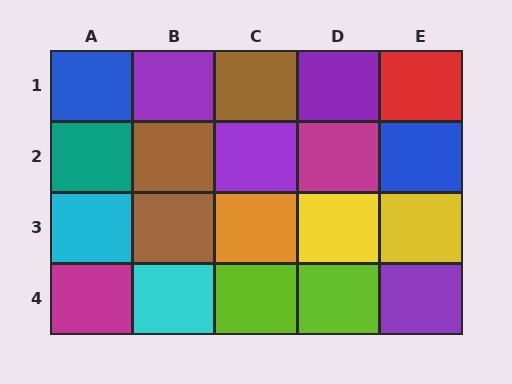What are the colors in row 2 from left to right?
Teal, brown, purple, magenta, blue.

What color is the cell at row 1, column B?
Purple.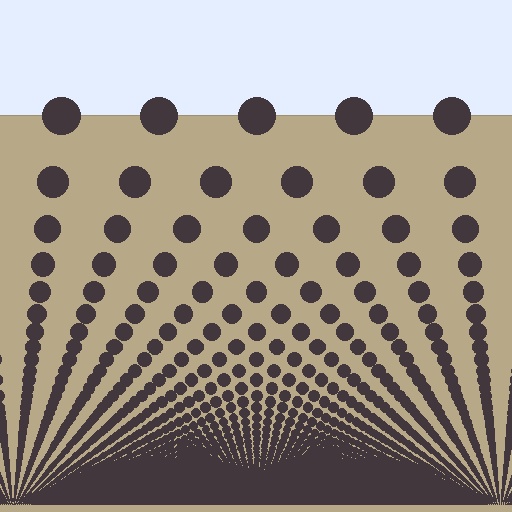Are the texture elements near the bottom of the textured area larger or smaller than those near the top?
Smaller. The gradient is inverted — elements near the bottom are smaller and denser.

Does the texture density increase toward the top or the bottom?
Density increases toward the bottom.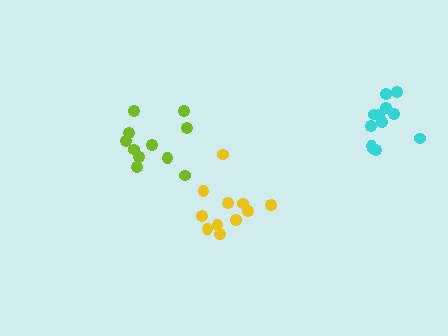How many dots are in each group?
Group 1: 11 dots, Group 2: 11 dots, Group 3: 12 dots (34 total).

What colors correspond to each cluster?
The clusters are colored: yellow, lime, cyan.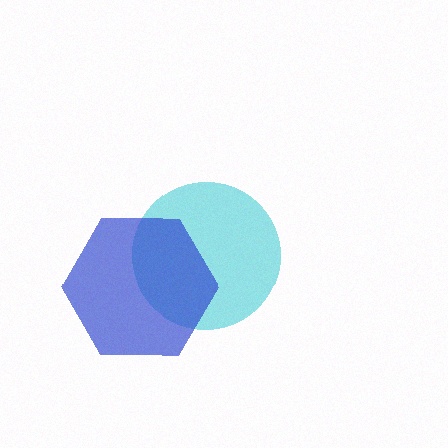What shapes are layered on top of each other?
The layered shapes are: a cyan circle, a blue hexagon.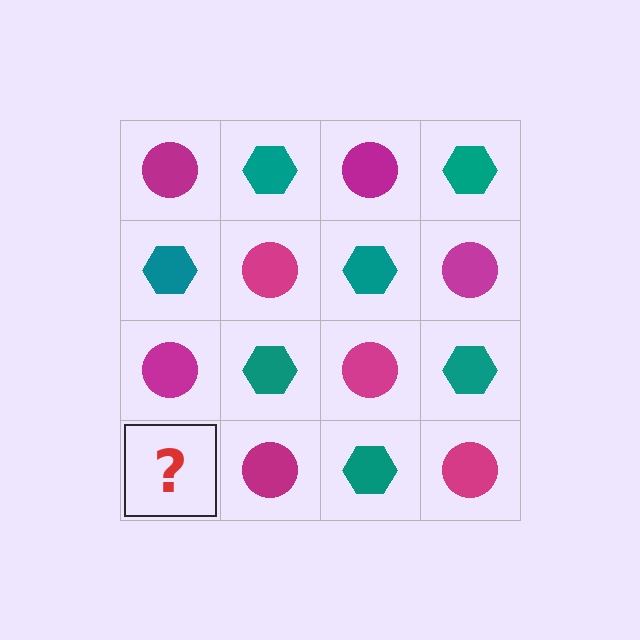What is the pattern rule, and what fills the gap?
The rule is that it alternates magenta circle and teal hexagon in a checkerboard pattern. The gap should be filled with a teal hexagon.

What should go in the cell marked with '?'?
The missing cell should contain a teal hexagon.